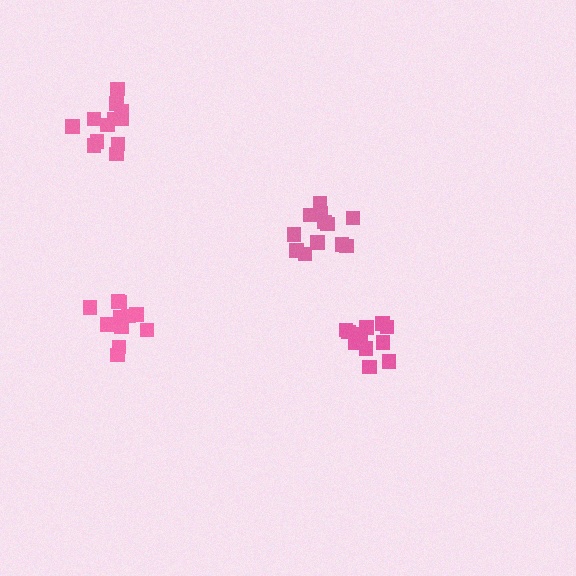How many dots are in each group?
Group 1: 12 dots, Group 2: 11 dots, Group 3: 12 dots, Group 4: 12 dots (47 total).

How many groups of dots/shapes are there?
There are 4 groups.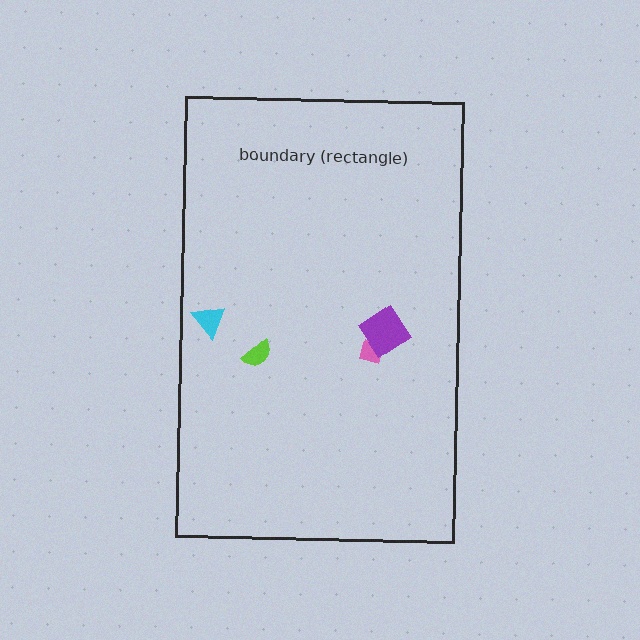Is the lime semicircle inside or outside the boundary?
Inside.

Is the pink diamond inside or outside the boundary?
Inside.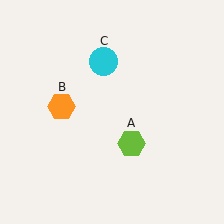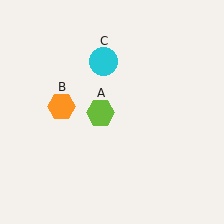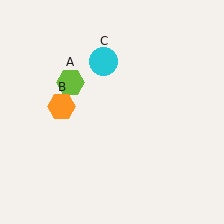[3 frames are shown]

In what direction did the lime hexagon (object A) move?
The lime hexagon (object A) moved up and to the left.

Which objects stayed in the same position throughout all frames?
Orange hexagon (object B) and cyan circle (object C) remained stationary.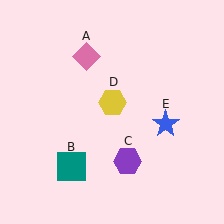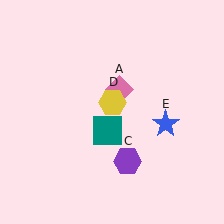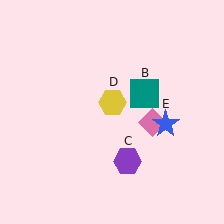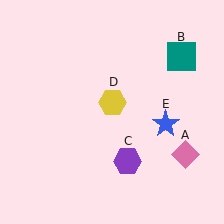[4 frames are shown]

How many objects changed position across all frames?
2 objects changed position: pink diamond (object A), teal square (object B).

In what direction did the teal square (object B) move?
The teal square (object B) moved up and to the right.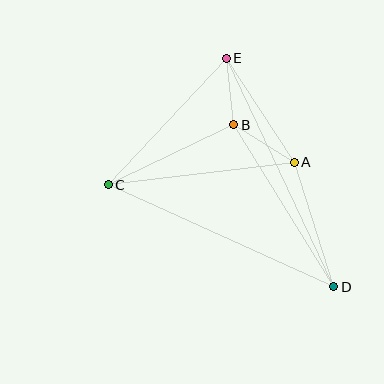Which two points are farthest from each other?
Points D and E are farthest from each other.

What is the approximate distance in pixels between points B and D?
The distance between B and D is approximately 190 pixels.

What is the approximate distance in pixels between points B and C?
The distance between B and C is approximately 139 pixels.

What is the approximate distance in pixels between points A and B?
The distance between A and B is approximately 71 pixels.